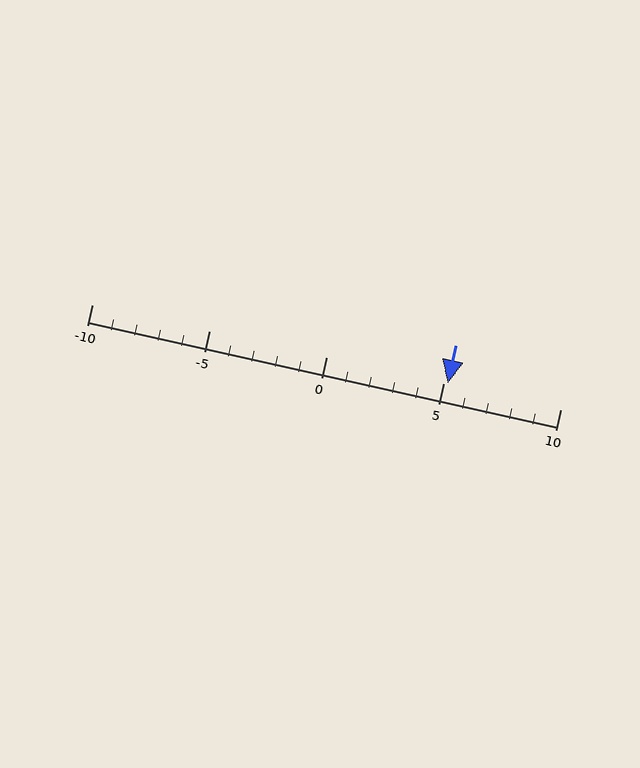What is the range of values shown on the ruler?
The ruler shows values from -10 to 10.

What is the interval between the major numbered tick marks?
The major tick marks are spaced 5 units apart.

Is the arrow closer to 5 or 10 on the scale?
The arrow is closer to 5.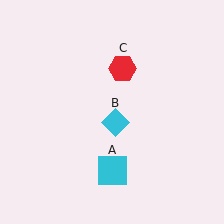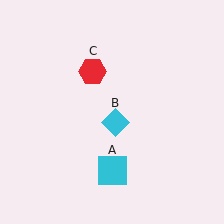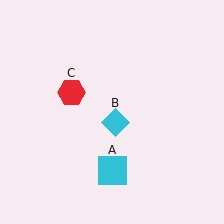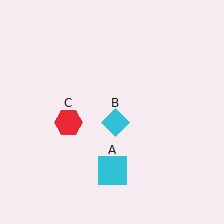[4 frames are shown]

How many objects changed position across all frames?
1 object changed position: red hexagon (object C).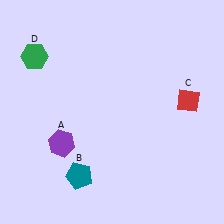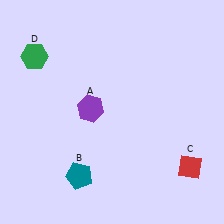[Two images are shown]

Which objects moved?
The objects that moved are: the purple hexagon (A), the red diamond (C).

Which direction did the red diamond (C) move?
The red diamond (C) moved down.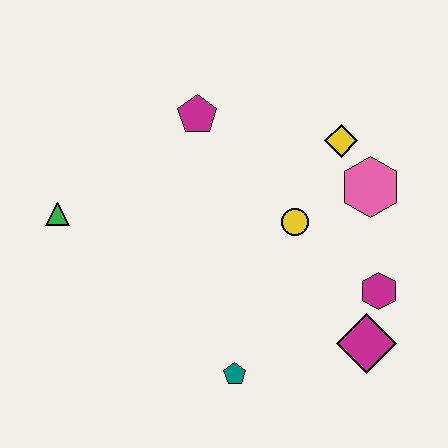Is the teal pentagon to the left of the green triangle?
No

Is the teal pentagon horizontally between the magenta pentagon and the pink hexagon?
Yes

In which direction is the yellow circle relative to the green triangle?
The yellow circle is to the right of the green triangle.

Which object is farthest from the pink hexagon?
The green triangle is farthest from the pink hexagon.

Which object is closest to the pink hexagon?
The yellow diamond is closest to the pink hexagon.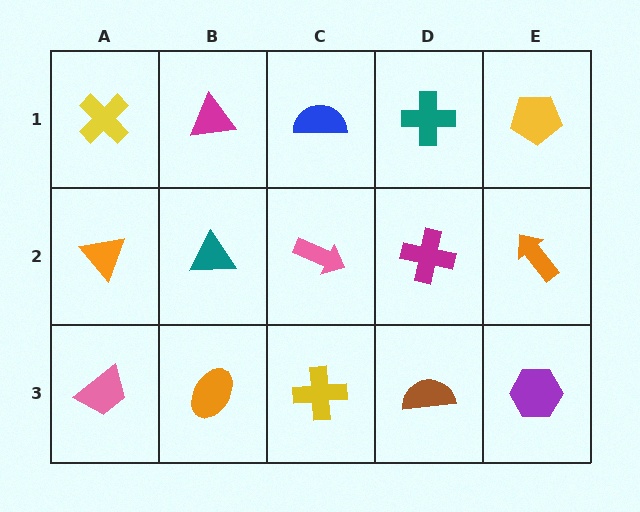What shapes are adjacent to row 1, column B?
A teal triangle (row 2, column B), a yellow cross (row 1, column A), a blue semicircle (row 1, column C).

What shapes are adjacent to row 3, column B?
A teal triangle (row 2, column B), a pink trapezoid (row 3, column A), a yellow cross (row 3, column C).